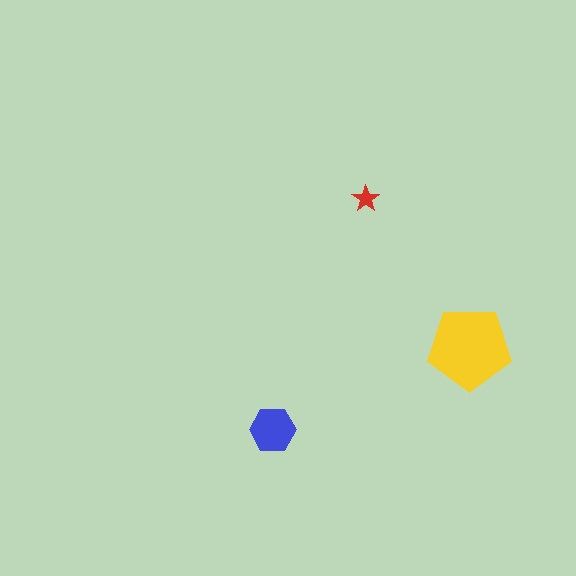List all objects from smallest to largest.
The red star, the blue hexagon, the yellow pentagon.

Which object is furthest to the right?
The yellow pentagon is rightmost.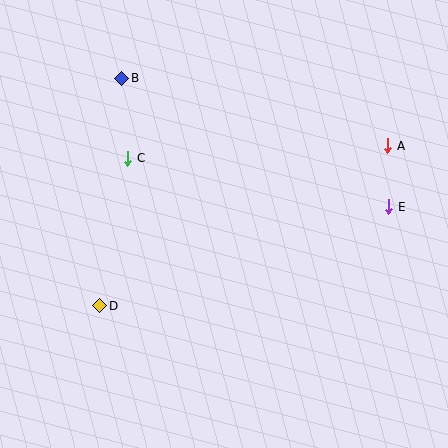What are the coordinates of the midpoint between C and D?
The midpoint between C and D is at (114, 232).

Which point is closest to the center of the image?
Point C at (128, 158) is closest to the center.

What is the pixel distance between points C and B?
The distance between C and B is 80 pixels.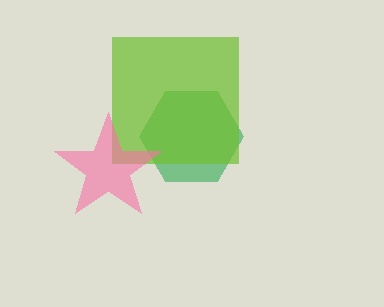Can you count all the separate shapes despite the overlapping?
Yes, there are 3 separate shapes.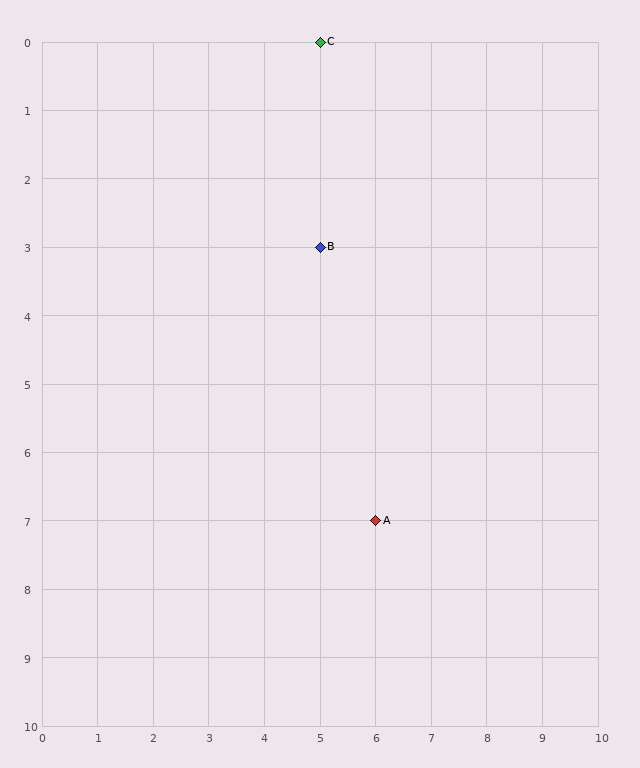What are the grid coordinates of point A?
Point A is at grid coordinates (6, 7).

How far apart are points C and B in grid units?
Points C and B are 3 rows apart.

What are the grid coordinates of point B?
Point B is at grid coordinates (5, 3).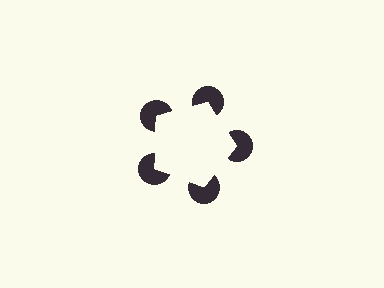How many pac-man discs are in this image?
There are 5 — one at each vertex of the illusory pentagon.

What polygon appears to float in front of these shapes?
An illusory pentagon — its edges are inferred from the aligned wedge cuts in the pac-man discs, not physically drawn.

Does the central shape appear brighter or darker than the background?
It typically appears slightly brighter than the background, even though no actual brightness change is drawn.